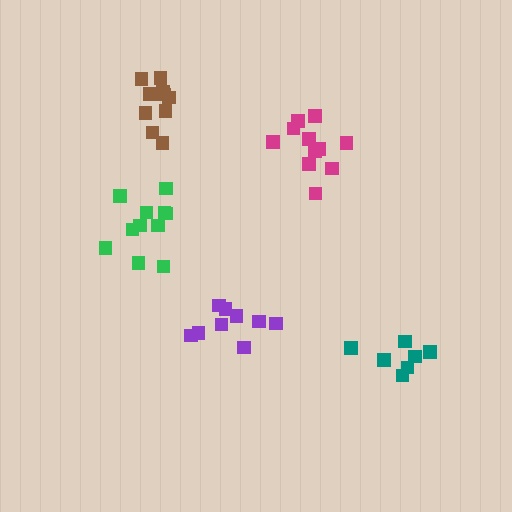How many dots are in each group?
Group 1: 9 dots, Group 2: 11 dots, Group 3: 7 dots, Group 4: 10 dots, Group 5: 11 dots (48 total).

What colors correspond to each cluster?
The clusters are colored: purple, magenta, teal, brown, green.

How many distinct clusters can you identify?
There are 5 distinct clusters.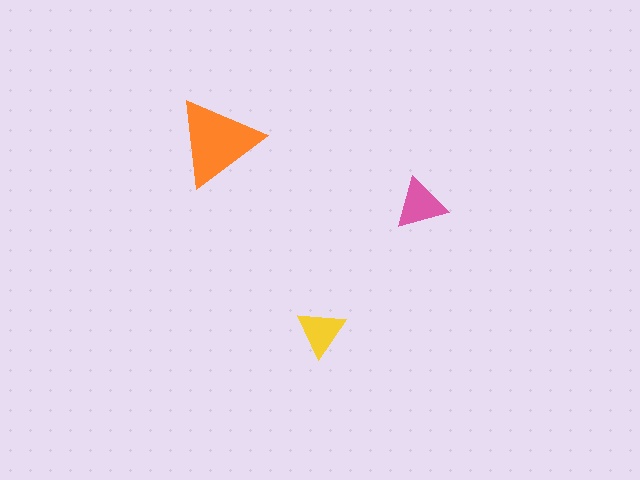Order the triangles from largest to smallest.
the orange one, the pink one, the yellow one.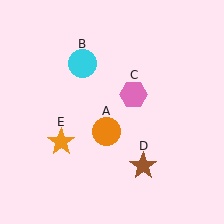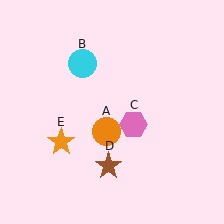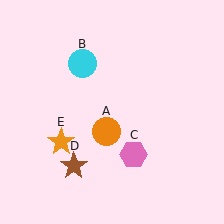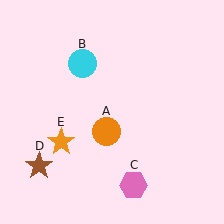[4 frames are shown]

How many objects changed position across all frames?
2 objects changed position: pink hexagon (object C), brown star (object D).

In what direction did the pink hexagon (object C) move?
The pink hexagon (object C) moved down.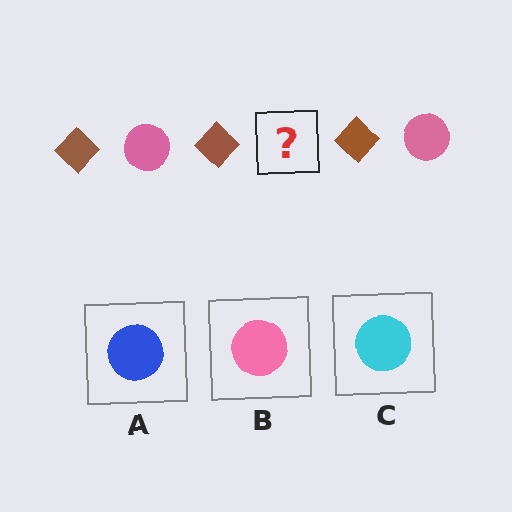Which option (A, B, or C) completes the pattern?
B.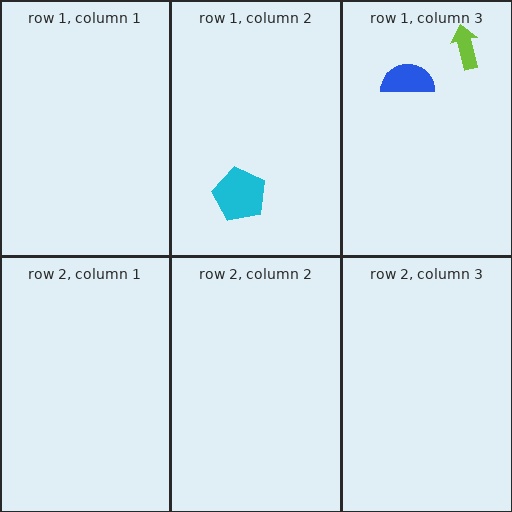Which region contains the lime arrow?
The row 1, column 3 region.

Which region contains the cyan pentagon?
The row 1, column 2 region.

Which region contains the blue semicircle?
The row 1, column 3 region.